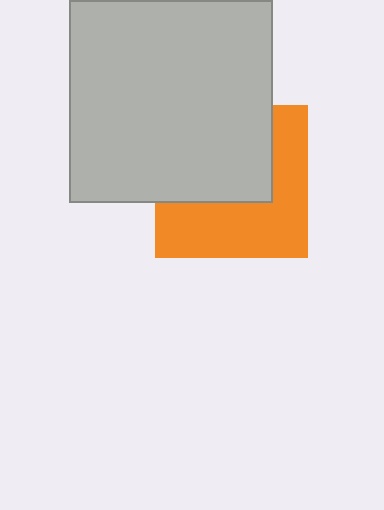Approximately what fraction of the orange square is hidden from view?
Roughly 50% of the orange square is hidden behind the light gray square.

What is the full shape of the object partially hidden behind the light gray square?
The partially hidden object is an orange square.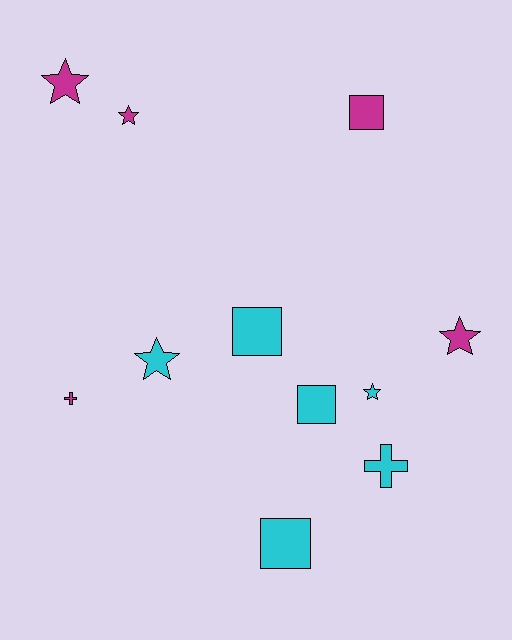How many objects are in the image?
There are 11 objects.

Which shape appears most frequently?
Star, with 5 objects.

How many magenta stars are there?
There are 3 magenta stars.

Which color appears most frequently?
Cyan, with 6 objects.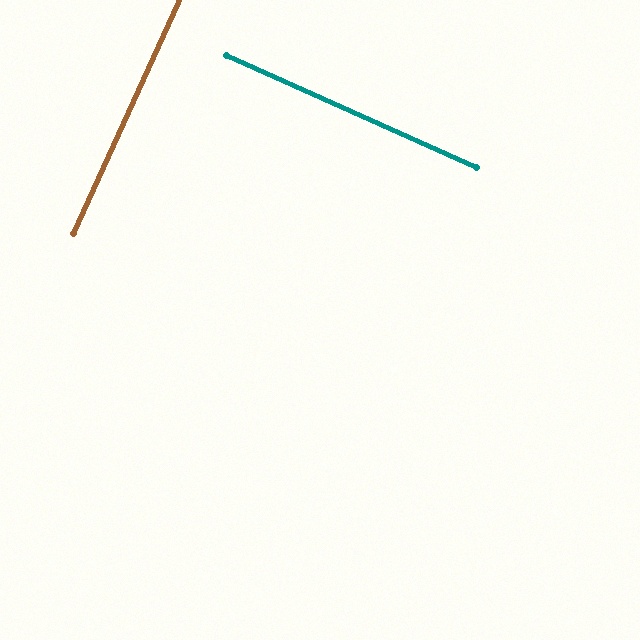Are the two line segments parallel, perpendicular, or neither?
Perpendicular — they meet at approximately 90°.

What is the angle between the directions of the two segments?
Approximately 90 degrees.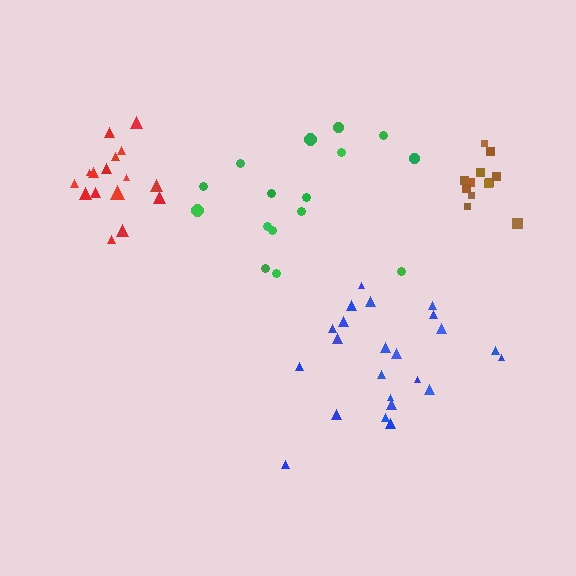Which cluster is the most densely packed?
Red.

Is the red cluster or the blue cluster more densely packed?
Red.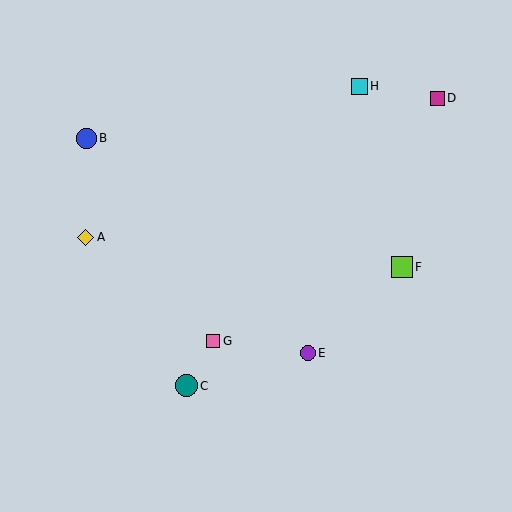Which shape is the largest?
The teal circle (labeled C) is the largest.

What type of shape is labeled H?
Shape H is a cyan square.